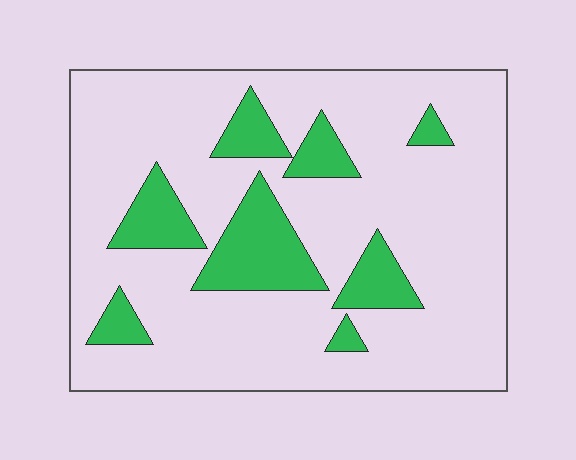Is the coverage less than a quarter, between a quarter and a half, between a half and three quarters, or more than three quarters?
Less than a quarter.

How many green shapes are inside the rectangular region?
8.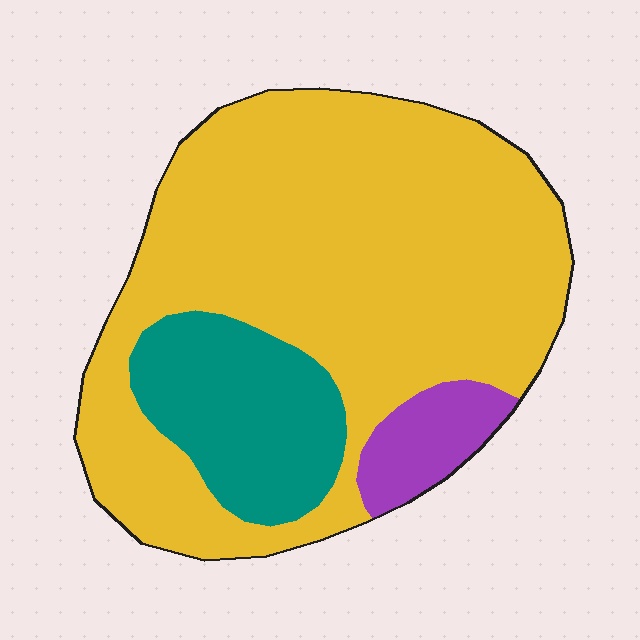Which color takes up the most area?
Yellow, at roughly 75%.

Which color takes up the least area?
Purple, at roughly 5%.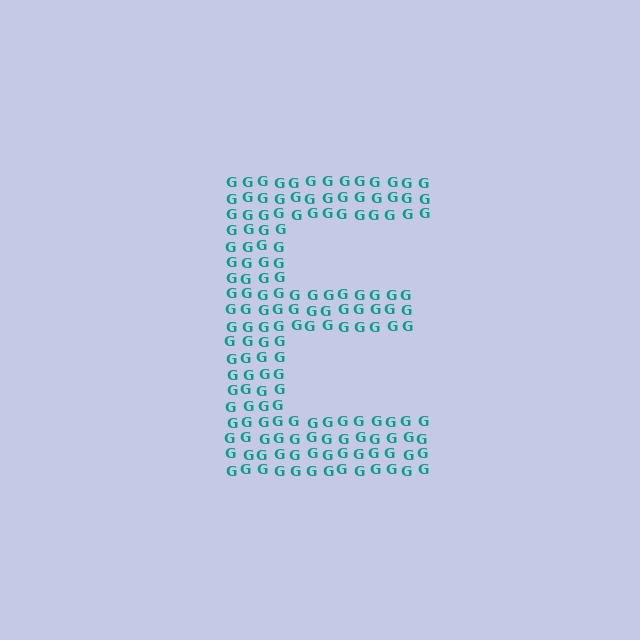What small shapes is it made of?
It is made of small letter G's.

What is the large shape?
The large shape is the letter E.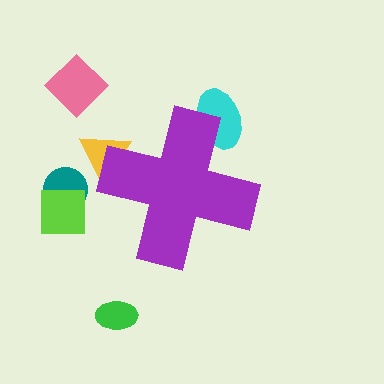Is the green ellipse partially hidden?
No, the green ellipse is fully visible.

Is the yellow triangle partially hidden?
Yes, the yellow triangle is partially hidden behind the purple cross.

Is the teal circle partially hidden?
No, the teal circle is fully visible.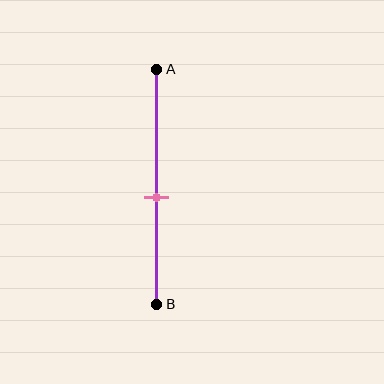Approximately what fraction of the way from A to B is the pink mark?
The pink mark is approximately 55% of the way from A to B.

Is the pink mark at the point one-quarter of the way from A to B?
No, the mark is at about 55% from A, not at the 25% one-quarter point.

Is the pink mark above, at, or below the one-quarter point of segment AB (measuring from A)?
The pink mark is below the one-quarter point of segment AB.